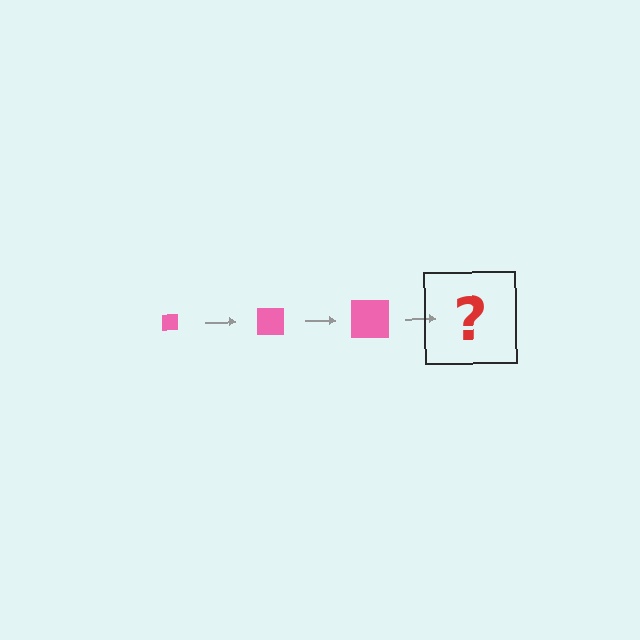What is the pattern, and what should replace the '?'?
The pattern is that the square gets progressively larger each step. The '?' should be a pink square, larger than the previous one.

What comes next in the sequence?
The next element should be a pink square, larger than the previous one.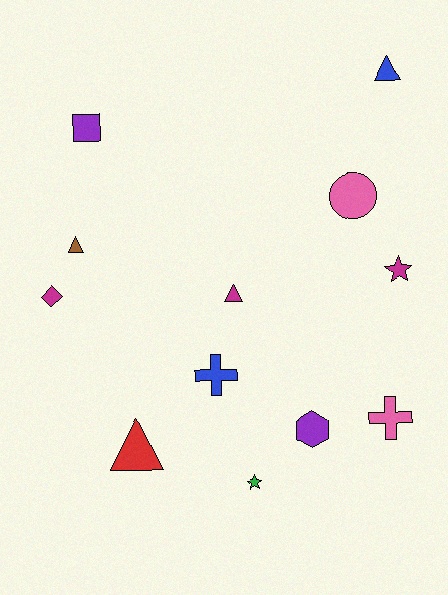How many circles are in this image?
There is 1 circle.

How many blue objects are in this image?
There are 2 blue objects.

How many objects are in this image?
There are 12 objects.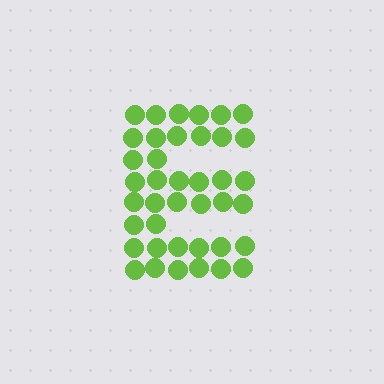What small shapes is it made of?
It is made of small circles.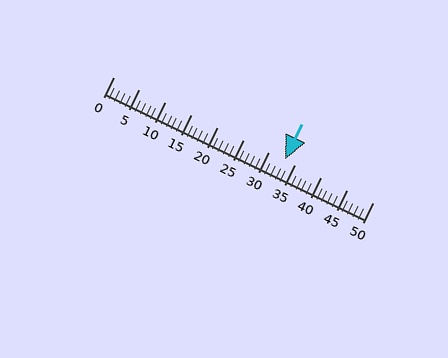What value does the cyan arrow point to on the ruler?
The cyan arrow points to approximately 33.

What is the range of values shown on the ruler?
The ruler shows values from 0 to 50.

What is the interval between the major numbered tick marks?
The major tick marks are spaced 5 units apart.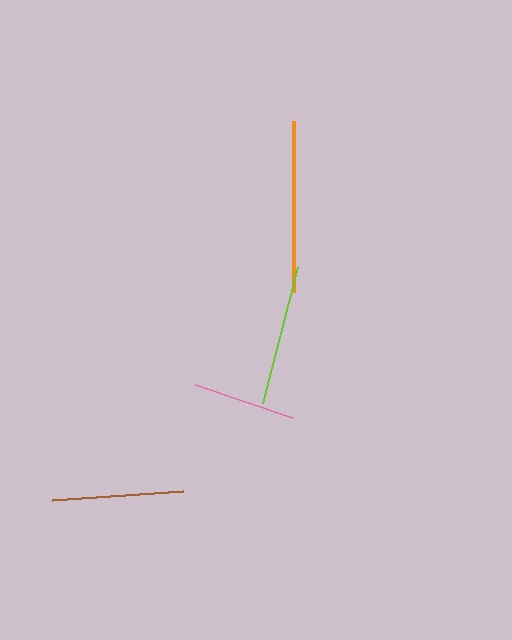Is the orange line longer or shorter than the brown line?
The orange line is longer than the brown line.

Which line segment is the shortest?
The pink line is the shortest at approximately 102 pixels.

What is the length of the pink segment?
The pink segment is approximately 102 pixels long.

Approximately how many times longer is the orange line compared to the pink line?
The orange line is approximately 1.7 times the length of the pink line.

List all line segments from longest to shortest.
From longest to shortest: orange, lime, brown, pink.